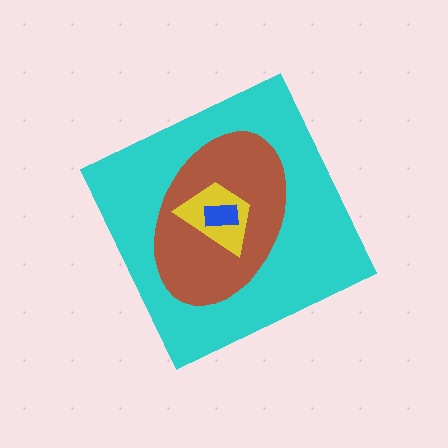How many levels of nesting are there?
4.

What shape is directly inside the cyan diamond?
The brown ellipse.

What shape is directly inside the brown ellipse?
The yellow trapezoid.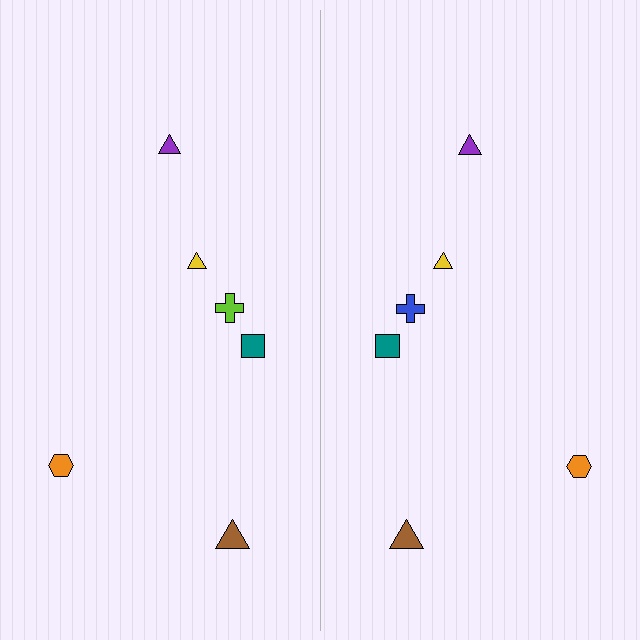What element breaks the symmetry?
The blue cross on the right side breaks the symmetry — its mirror counterpart is lime.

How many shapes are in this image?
There are 12 shapes in this image.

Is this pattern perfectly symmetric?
No, the pattern is not perfectly symmetric. The blue cross on the right side breaks the symmetry — its mirror counterpart is lime.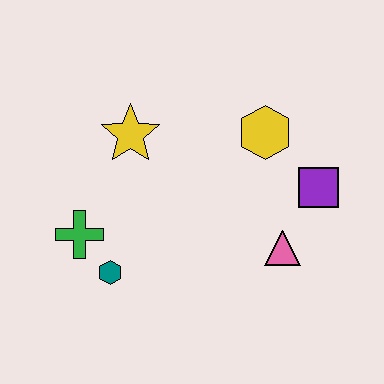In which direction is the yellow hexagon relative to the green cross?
The yellow hexagon is to the right of the green cross.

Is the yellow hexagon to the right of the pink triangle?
No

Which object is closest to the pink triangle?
The purple square is closest to the pink triangle.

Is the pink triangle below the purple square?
Yes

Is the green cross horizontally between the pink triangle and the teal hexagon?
No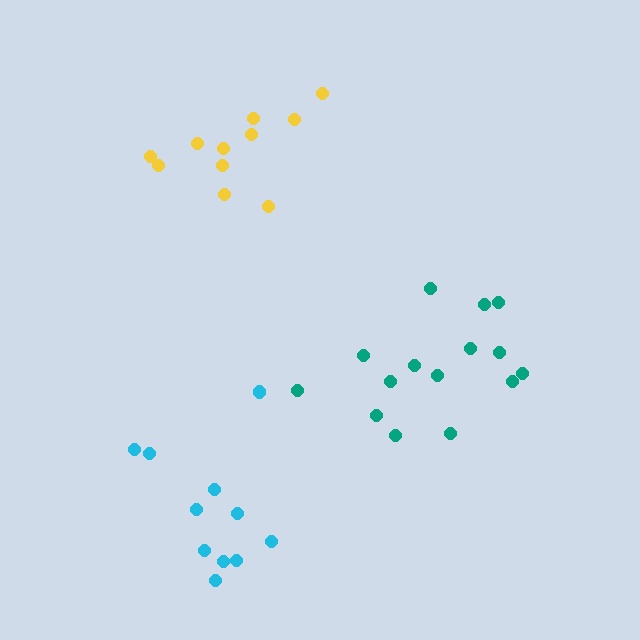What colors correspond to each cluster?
The clusters are colored: teal, cyan, yellow.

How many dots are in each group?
Group 1: 15 dots, Group 2: 11 dots, Group 3: 11 dots (37 total).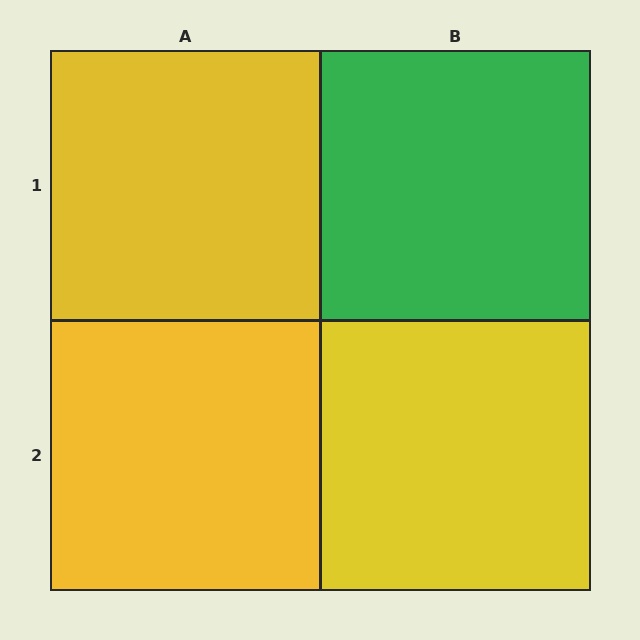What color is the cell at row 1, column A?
Yellow.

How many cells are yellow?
3 cells are yellow.